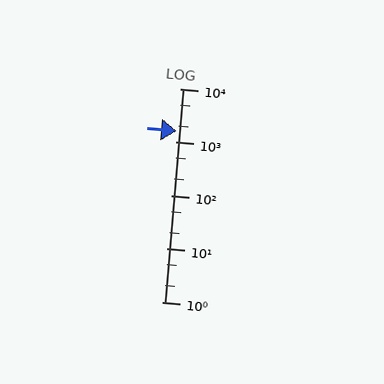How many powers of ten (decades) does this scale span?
The scale spans 4 decades, from 1 to 10000.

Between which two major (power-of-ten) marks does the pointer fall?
The pointer is between 1000 and 10000.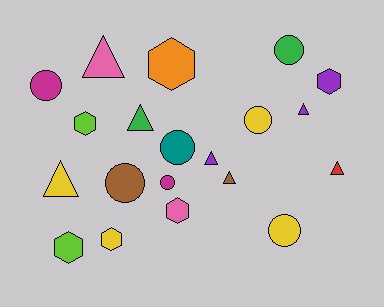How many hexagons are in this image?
There are 6 hexagons.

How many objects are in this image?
There are 20 objects.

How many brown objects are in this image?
There are 2 brown objects.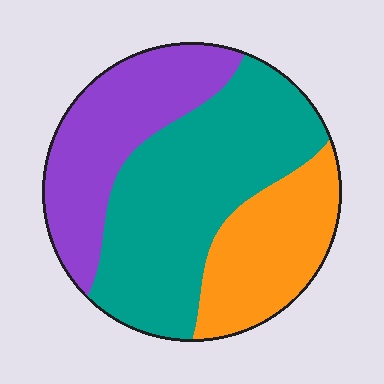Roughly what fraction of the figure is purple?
Purple covers about 30% of the figure.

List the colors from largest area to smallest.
From largest to smallest: teal, purple, orange.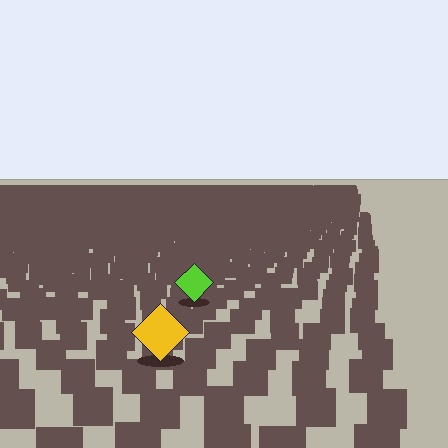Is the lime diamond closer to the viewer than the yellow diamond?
No. The yellow diamond is closer — you can tell from the texture gradient: the ground texture is coarser near it.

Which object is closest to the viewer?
The yellow diamond is closest. The texture marks near it are larger and more spread out.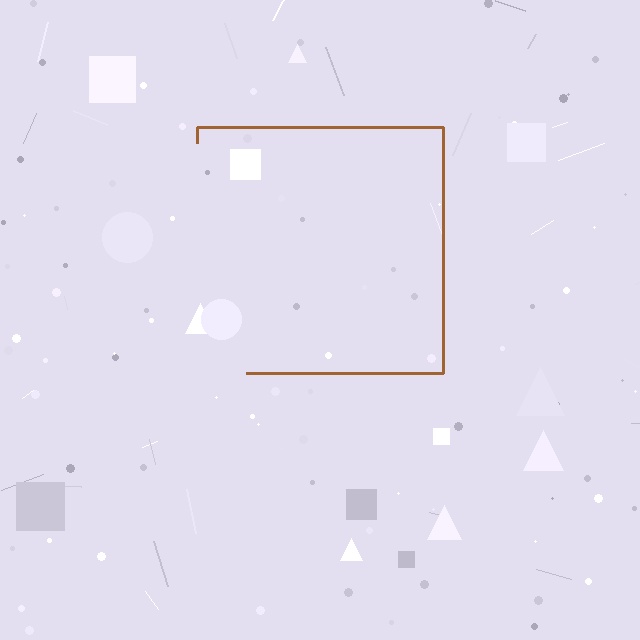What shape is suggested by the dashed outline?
The dashed outline suggests a square.